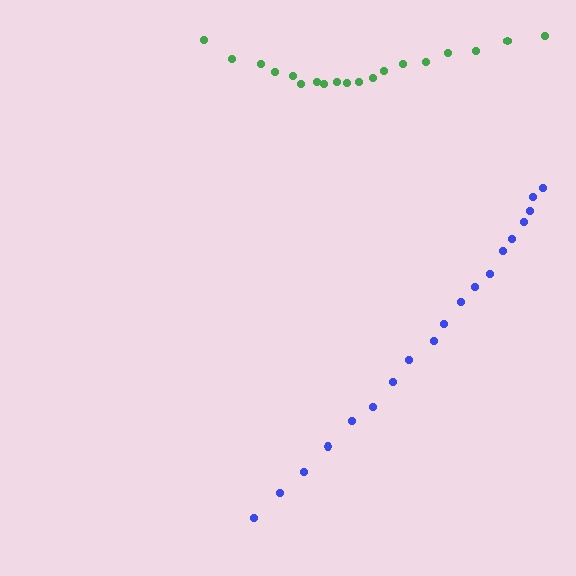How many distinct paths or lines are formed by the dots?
There are 2 distinct paths.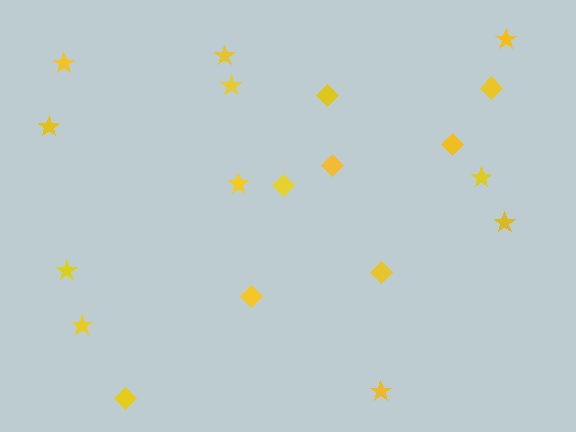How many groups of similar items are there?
There are 2 groups: one group of diamonds (8) and one group of stars (11).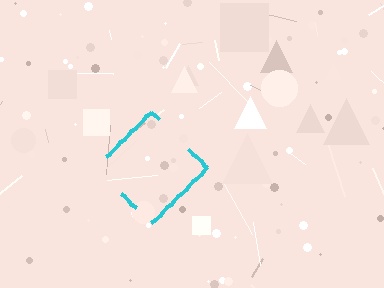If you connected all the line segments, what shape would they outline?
They would outline a diamond.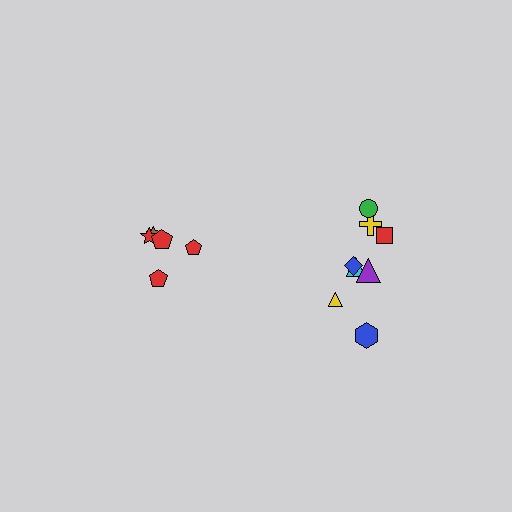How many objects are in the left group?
There are 5 objects.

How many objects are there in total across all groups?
There are 13 objects.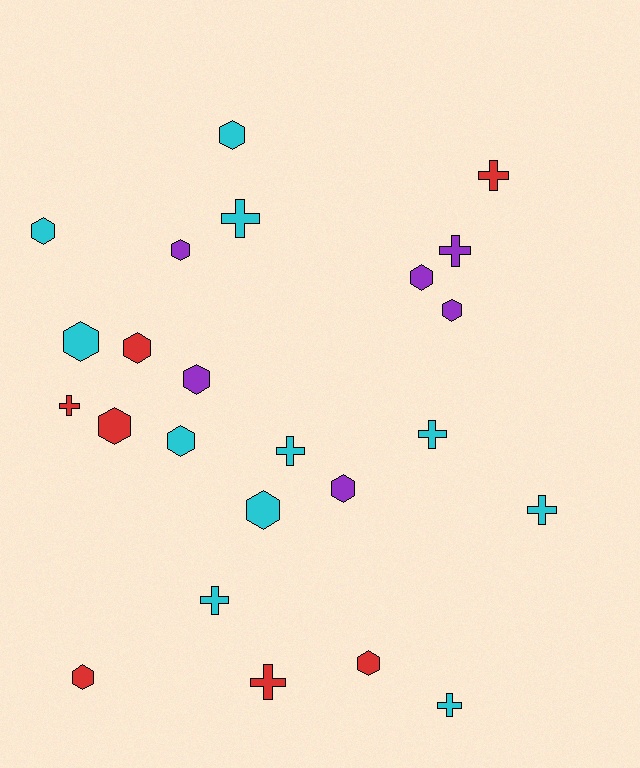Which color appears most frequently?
Cyan, with 11 objects.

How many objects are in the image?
There are 24 objects.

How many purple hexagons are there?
There are 5 purple hexagons.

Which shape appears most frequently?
Hexagon, with 14 objects.